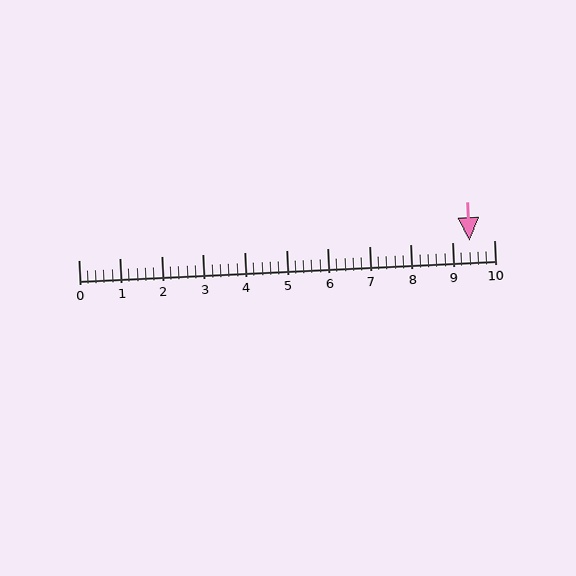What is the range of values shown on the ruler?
The ruler shows values from 0 to 10.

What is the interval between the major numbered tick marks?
The major tick marks are spaced 1 units apart.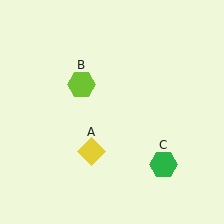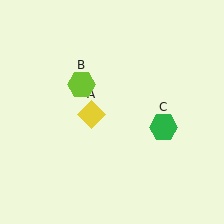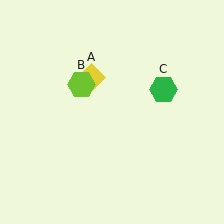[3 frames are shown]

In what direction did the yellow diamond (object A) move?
The yellow diamond (object A) moved up.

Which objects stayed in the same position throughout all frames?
Lime hexagon (object B) remained stationary.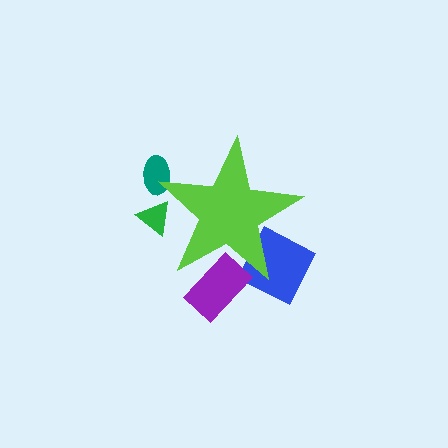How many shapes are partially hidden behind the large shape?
4 shapes are partially hidden.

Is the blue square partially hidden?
Yes, the blue square is partially hidden behind the lime star.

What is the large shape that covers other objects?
A lime star.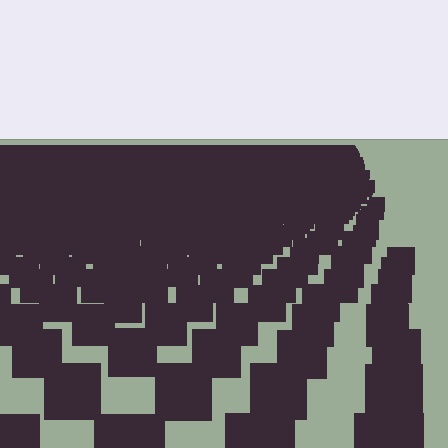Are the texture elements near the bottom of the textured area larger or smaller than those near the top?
Larger. Near the bottom, elements are closer to the viewer and appear at a bigger on-screen size.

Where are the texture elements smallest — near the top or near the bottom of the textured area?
Near the top.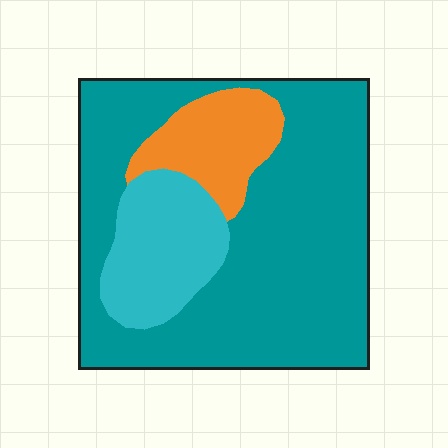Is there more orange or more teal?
Teal.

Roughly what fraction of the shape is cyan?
Cyan covers around 15% of the shape.